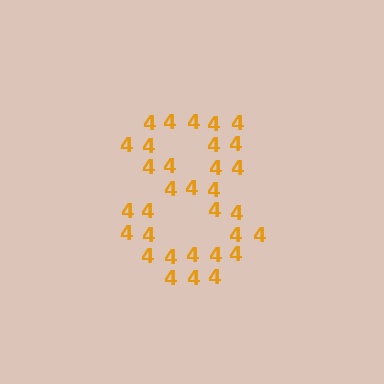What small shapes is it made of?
It is made of small digit 4's.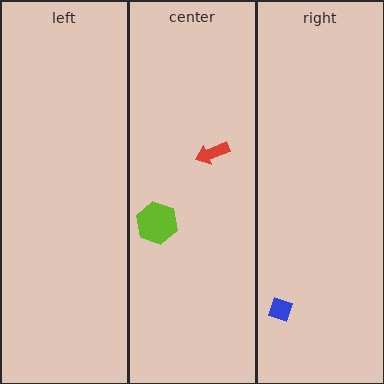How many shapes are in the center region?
2.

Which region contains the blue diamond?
The right region.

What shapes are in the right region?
The blue diamond.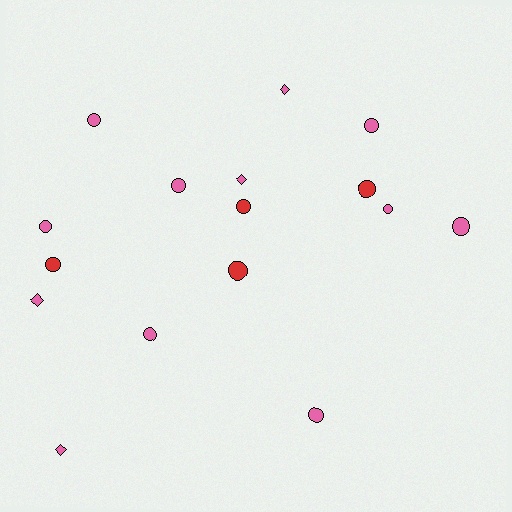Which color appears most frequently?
Pink, with 12 objects.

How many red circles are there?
There are 4 red circles.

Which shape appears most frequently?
Circle, with 12 objects.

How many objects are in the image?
There are 16 objects.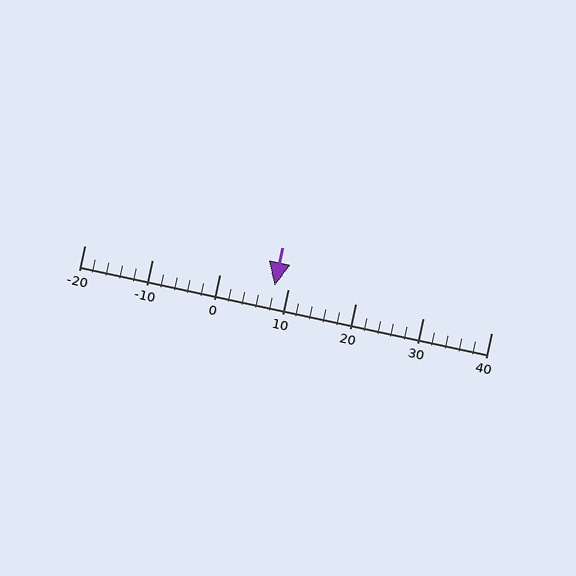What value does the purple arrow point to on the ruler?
The purple arrow points to approximately 8.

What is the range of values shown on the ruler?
The ruler shows values from -20 to 40.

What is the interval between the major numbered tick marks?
The major tick marks are spaced 10 units apart.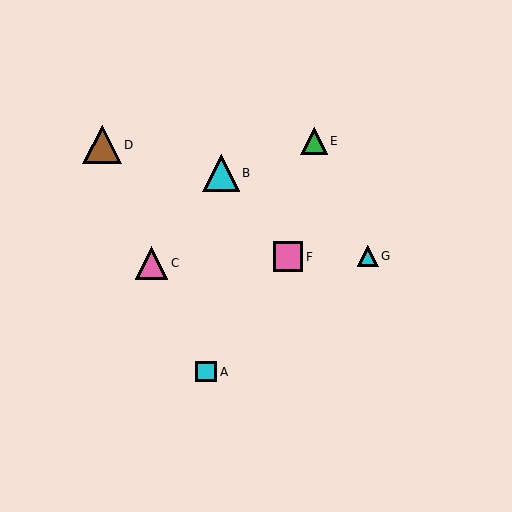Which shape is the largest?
The brown triangle (labeled D) is the largest.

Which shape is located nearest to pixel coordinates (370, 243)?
The cyan triangle (labeled G) at (368, 256) is nearest to that location.